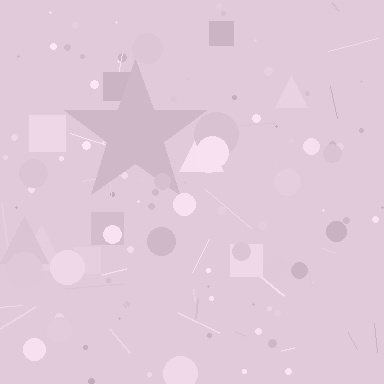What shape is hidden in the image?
A star is hidden in the image.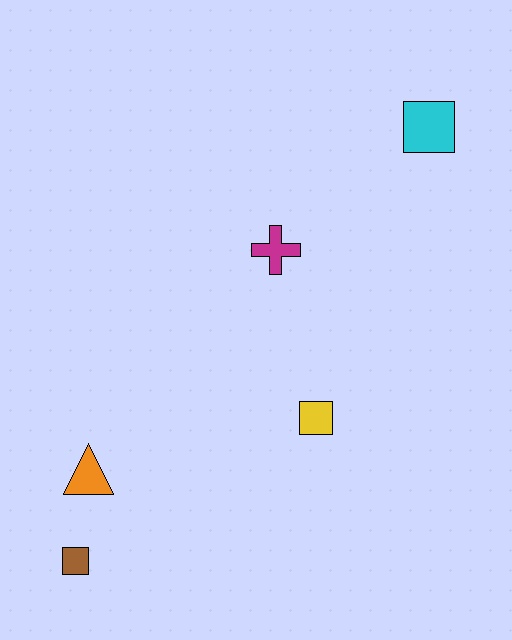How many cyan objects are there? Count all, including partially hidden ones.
There is 1 cyan object.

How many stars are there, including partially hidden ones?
There are no stars.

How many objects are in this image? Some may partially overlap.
There are 5 objects.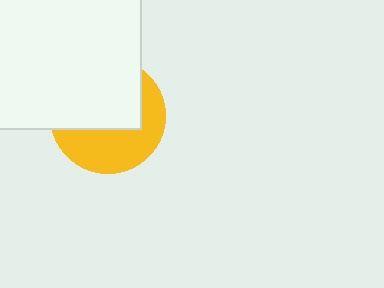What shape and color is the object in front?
The object in front is a white square.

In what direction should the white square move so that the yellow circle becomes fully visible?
The white square should move up. That is the shortest direction to clear the overlap and leave the yellow circle fully visible.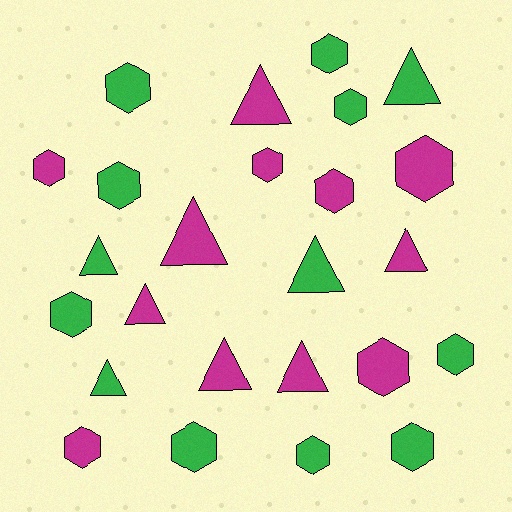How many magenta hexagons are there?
There are 6 magenta hexagons.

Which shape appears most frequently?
Hexagon, with 15 objects.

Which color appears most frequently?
Green, with 13 objects.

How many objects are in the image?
There are 25 objects.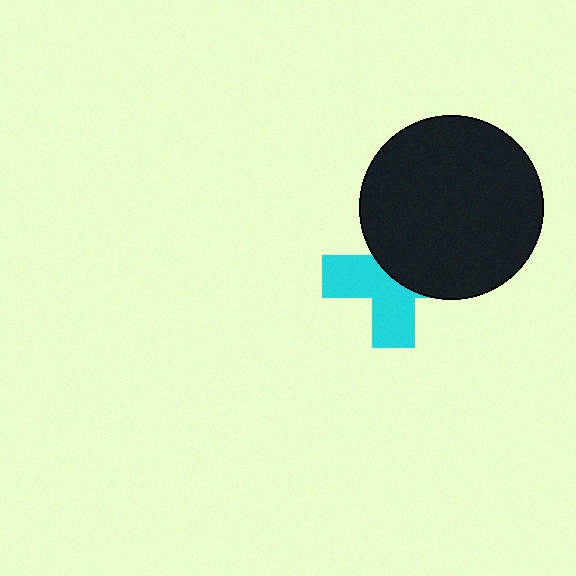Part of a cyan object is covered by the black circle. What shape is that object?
It is a cross.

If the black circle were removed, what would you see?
You would see the complete cyan cross.